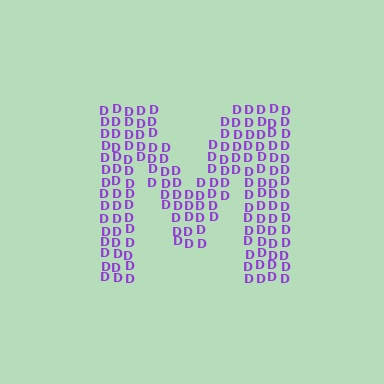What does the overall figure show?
The overall figure shows the letter M.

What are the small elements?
The small elements are letter D's.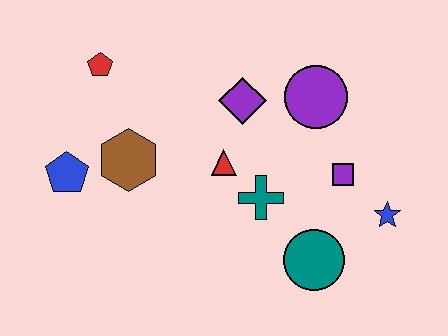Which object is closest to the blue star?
The purple square is closest to the blue star.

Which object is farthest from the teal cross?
The red pentagon is farthest from the teal cross.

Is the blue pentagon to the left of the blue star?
Yes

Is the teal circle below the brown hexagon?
Yes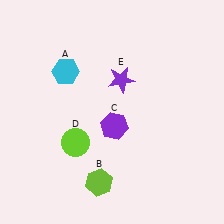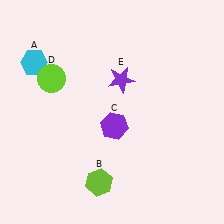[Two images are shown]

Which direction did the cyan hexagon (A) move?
The cyan hexagon (A) moved left.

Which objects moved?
The objects that moved are: the cyan hexagon (A), the lime circle (D).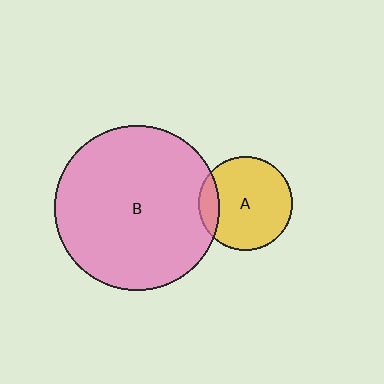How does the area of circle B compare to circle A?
Approximately 3.1 times.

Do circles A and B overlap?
Yes.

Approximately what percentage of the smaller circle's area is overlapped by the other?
Approximately 15%.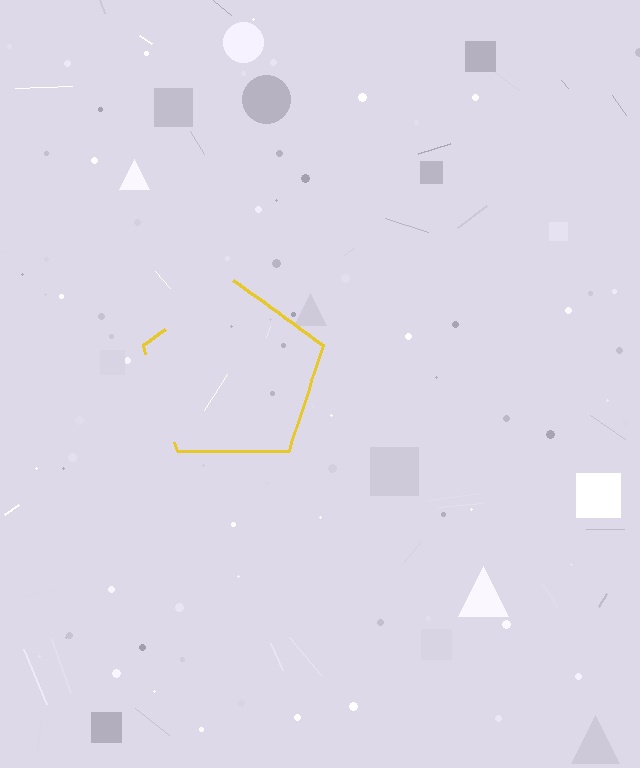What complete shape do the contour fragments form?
The contour fragments form a pentagon.